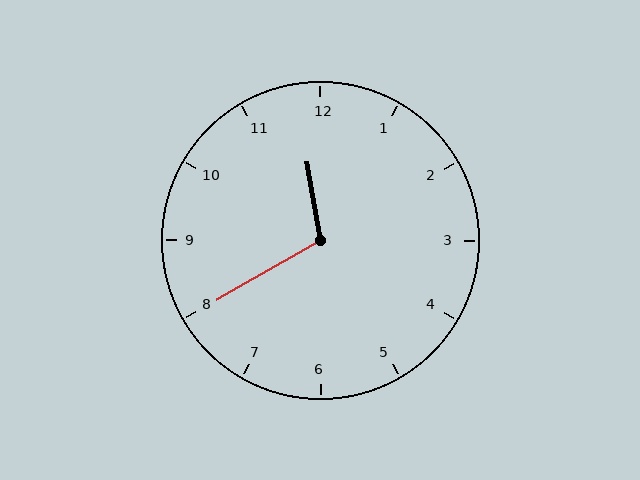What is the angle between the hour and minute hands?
Approximately 110 degrees.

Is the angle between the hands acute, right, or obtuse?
It is obtuse.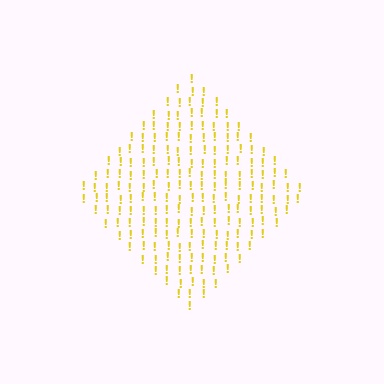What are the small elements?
The small elements are exclamation marks.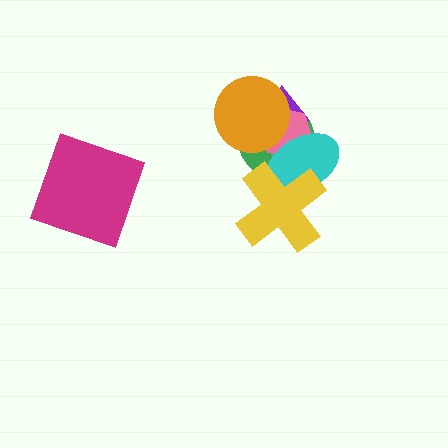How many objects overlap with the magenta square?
0 objects overlap with the magenta square.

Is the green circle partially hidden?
Yes, it is partially covered by another shape.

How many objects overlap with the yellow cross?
2 objects overlap with the yellow cross.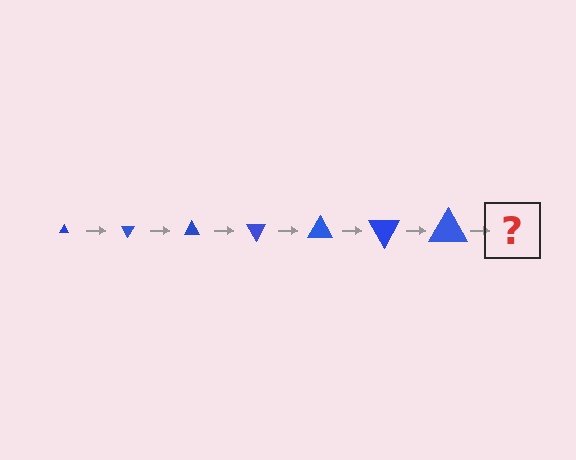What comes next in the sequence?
The next element should be a triangle, larger than the previous one and rotated 420 degrees from the start.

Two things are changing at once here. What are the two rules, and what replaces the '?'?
The two rules are that the triangle grows larger each step and it rotates 60 degrees each step. The '?' should be a triangle, larger than the previous one and rotated 420 degrees from the start.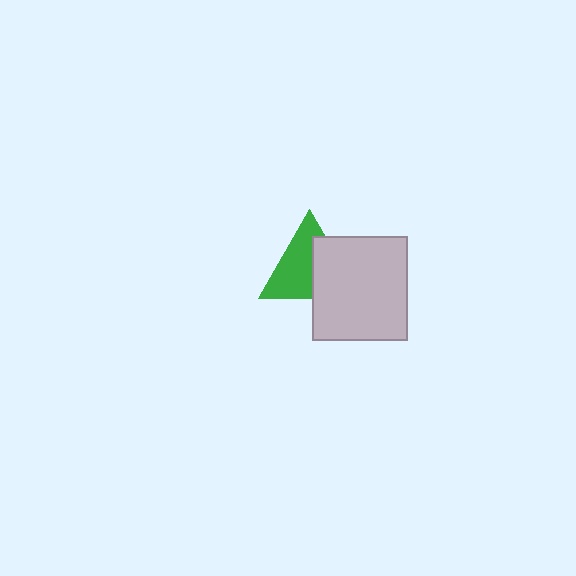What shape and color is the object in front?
The object in front is a light gray rectangle.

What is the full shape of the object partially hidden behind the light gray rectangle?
The partially hidden object is a green triangle.